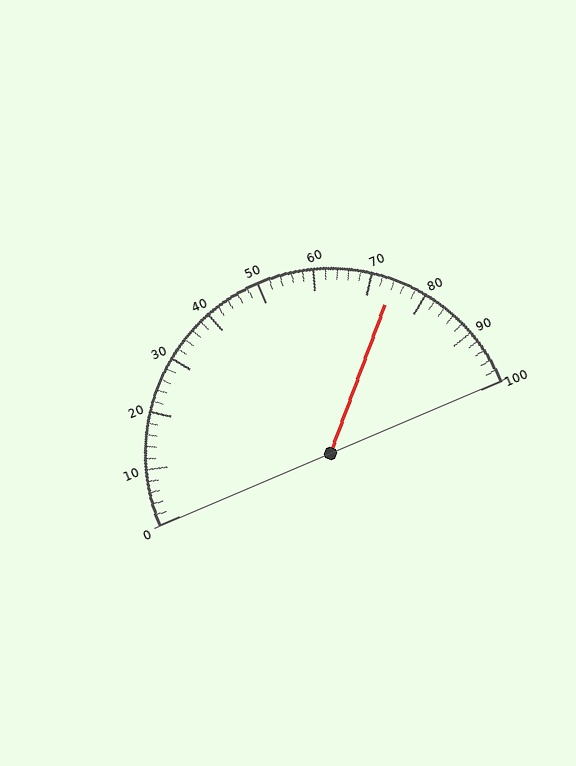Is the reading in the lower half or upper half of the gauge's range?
The reading is in the upper half of the range (0 to 100).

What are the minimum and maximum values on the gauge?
The gauge ranges from 0 to 100.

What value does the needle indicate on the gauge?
The needle indicates approximately 74.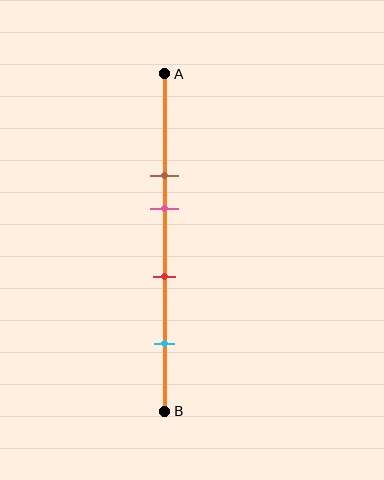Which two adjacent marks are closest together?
The brown and pink marks are the closest adjacent pair.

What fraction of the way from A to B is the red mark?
The red mark is approximately 60% (0.6) of the way from A to B.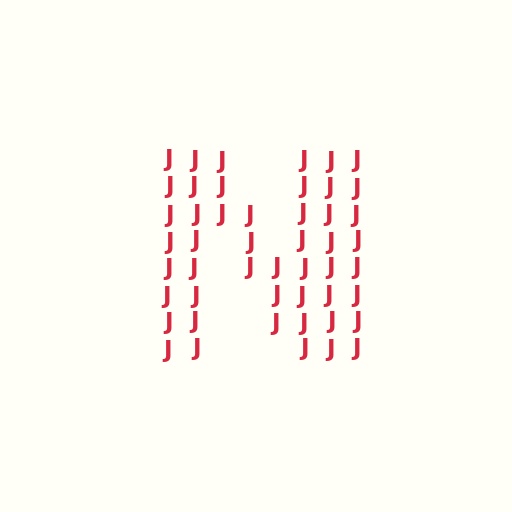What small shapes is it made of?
It is made of small letter J's.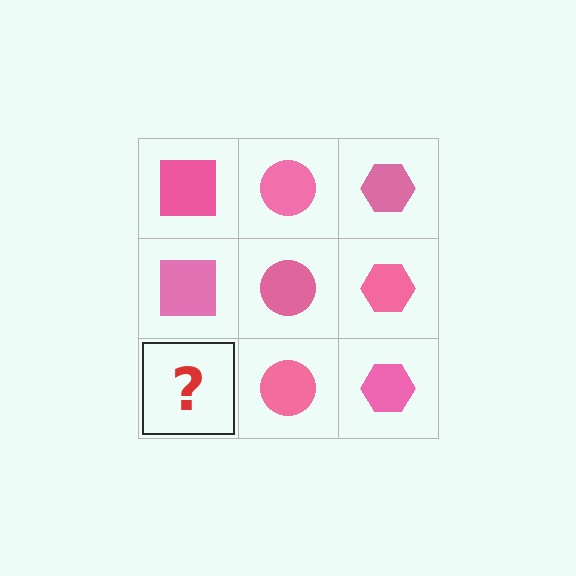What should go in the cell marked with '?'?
The missing cell should contain a pink square.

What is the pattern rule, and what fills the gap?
The rule is that each column has a consistent shape. The gap should be filled with a pink square.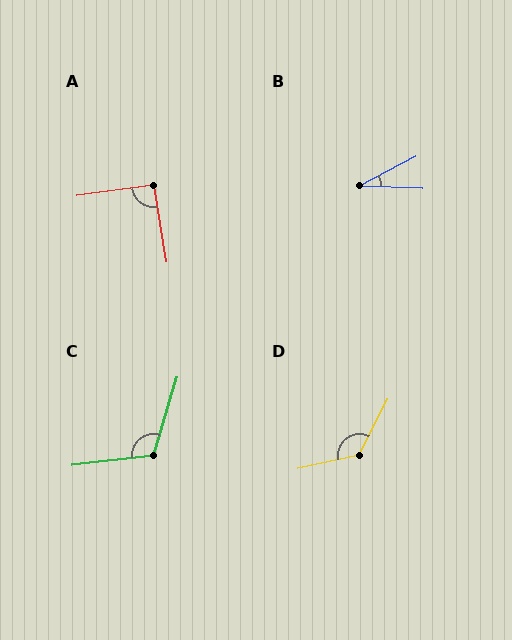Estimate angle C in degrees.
Approximately 113 degrees.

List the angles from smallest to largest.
B (29°), A (91°), C (113°), D (129°).